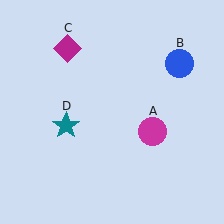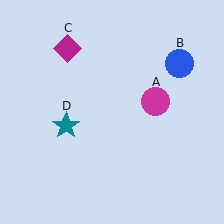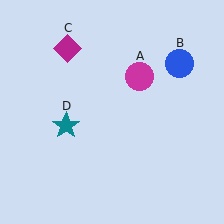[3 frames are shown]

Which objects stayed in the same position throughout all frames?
Blue circle (object B) and magenta diamond (object C) and teal star (object D) remained stationary.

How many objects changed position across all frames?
1 object changed position: magenta circle (object A).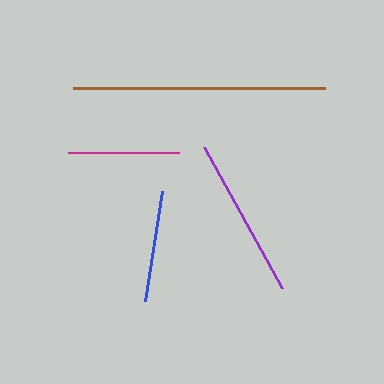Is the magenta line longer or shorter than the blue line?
The blue line is longer than the magenta line.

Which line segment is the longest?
The brown line is the longest at approximately 252 pixels.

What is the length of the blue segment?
The blue segment is approximately 112 pixels long.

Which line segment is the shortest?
The magenta line is the shortest at approximately 111 pixels.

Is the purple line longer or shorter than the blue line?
The purple line is longer than the blue line.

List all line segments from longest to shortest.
From longest to shortest: brown, purple, blue, magenta.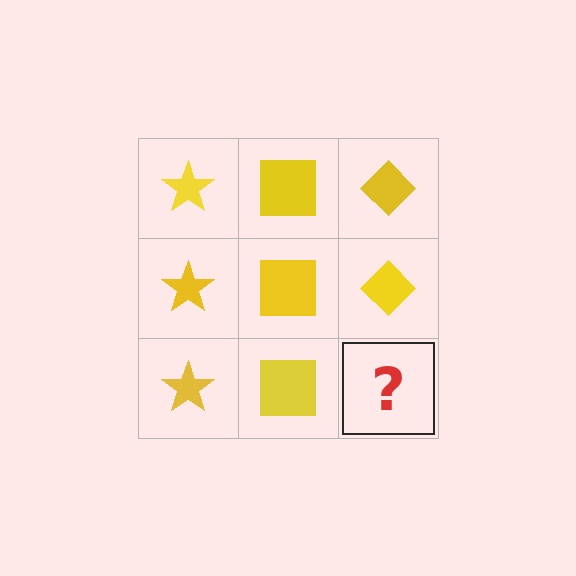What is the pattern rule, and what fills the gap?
The rule is that each column has a consistent shape. The gap should be filled with a yellow diamond.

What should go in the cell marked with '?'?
The missing cell should contain a yellow diamond.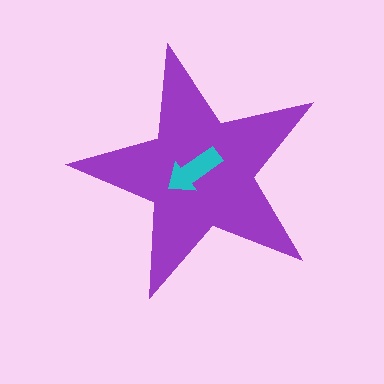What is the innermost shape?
The cyan arrow.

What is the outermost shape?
The purple star.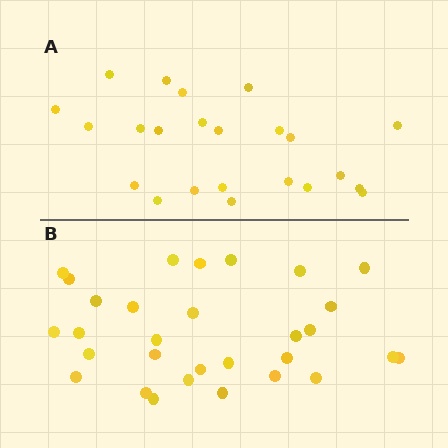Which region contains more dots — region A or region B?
Region B (the bottom region) has more dots.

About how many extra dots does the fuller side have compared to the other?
Region B has roughly 8 or so more dots than region A.